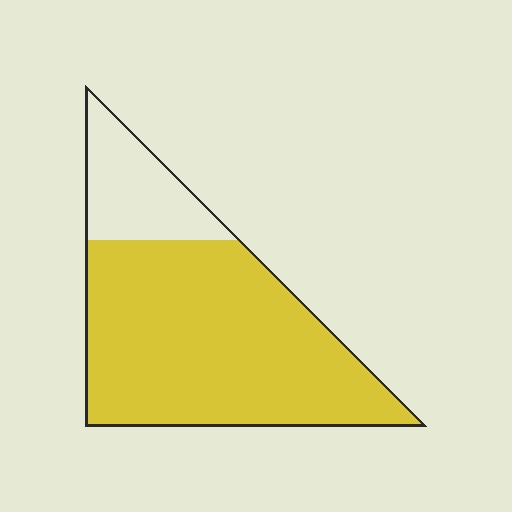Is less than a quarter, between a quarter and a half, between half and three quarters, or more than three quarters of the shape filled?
More than three quarters.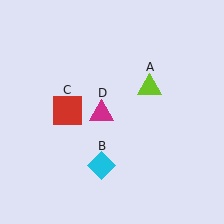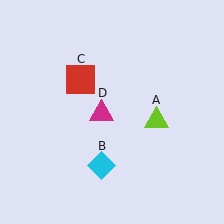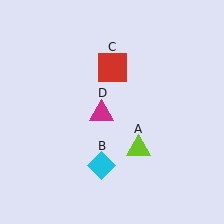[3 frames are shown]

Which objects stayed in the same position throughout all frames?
Cyan diamond (object B) and magenta triangle (object D) remained stationary.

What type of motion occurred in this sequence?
The lime triangle (object A), red square (object C) rotated clockwise around the center of the scene.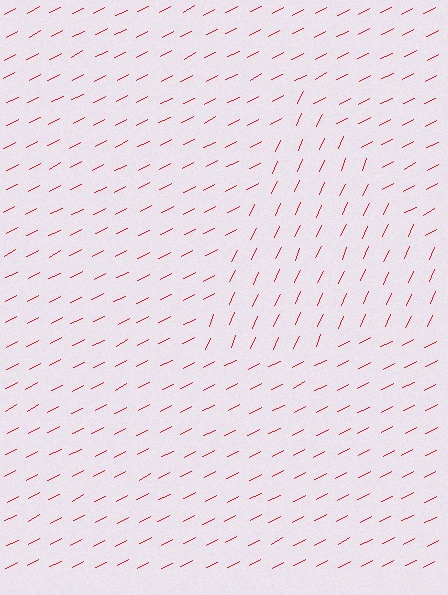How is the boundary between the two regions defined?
The boundary is defined purely by a change in line orientation (approximately 39 degrees difference). All lines are the same color and thickness.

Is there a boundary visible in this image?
Yes, there is a texture boundary formed by a change in line orientation.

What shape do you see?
I see a triangle.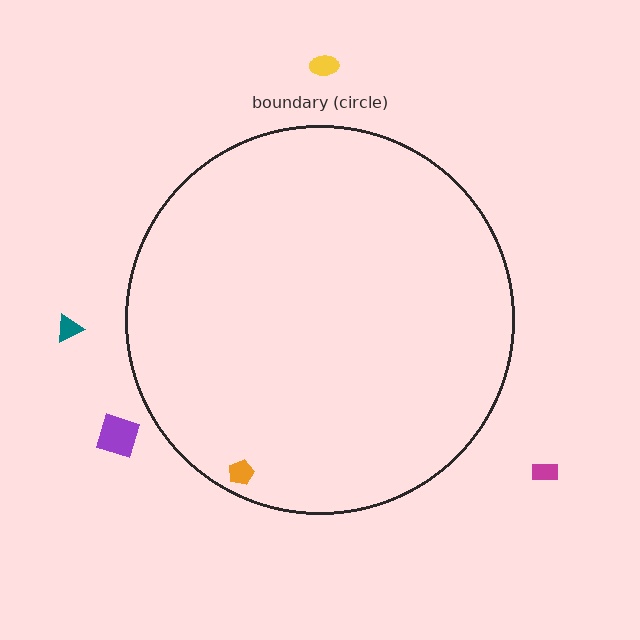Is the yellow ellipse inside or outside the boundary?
Outside.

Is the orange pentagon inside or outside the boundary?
Inside.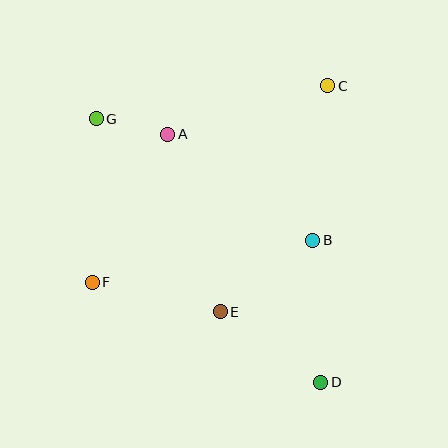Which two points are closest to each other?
Points A and G are closest to each other.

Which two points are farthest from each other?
Points D and G are farthest from each other.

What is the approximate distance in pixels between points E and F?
The distance between E and F is approximately 131 pixels.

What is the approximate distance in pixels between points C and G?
The distance between C and G is approximately 234 pixels.